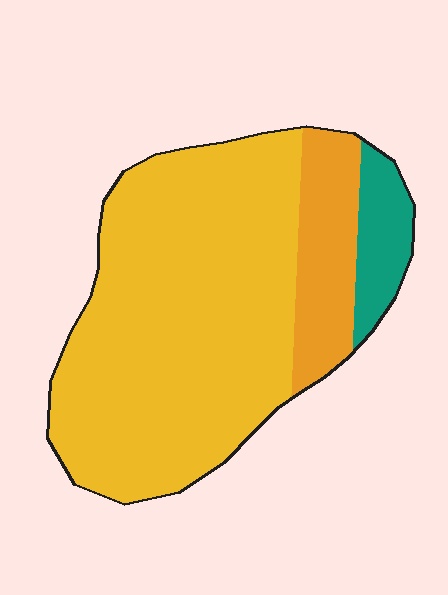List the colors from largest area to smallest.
From largest to smallest: yellow, orange, teal.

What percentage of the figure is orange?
Orange takes up about one sixth (1/6) of the figure.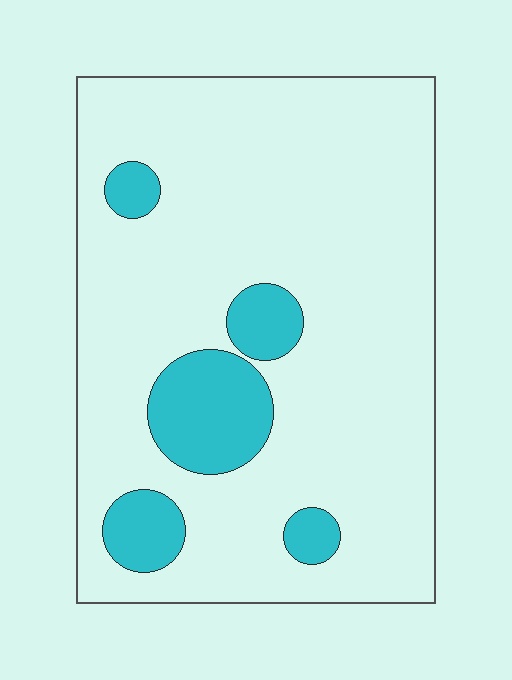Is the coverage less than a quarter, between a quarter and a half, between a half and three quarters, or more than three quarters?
Less than a quarter.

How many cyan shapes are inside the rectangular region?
5.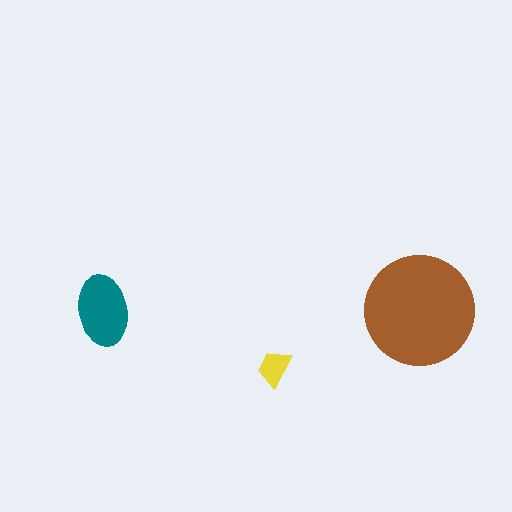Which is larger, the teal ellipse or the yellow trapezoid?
The teal ellipse.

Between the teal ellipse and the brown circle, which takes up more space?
The brown circle.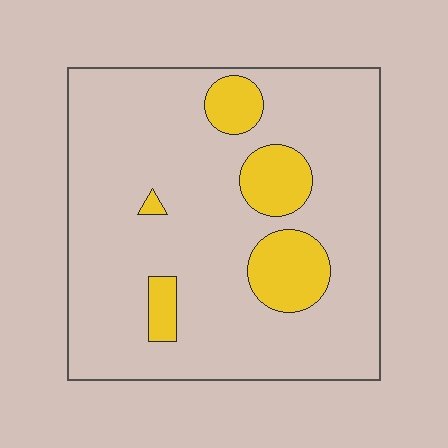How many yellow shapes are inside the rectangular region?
5.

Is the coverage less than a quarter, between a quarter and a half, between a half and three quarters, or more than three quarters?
Less than a quarter.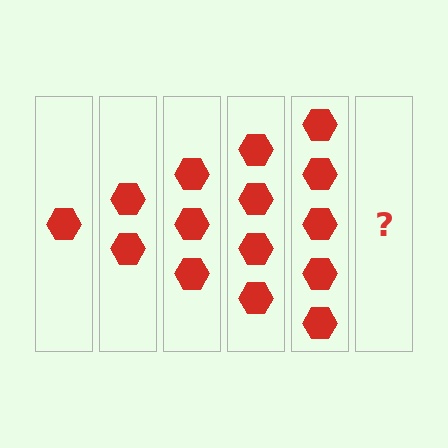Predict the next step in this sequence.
The next step is 6 hexagons.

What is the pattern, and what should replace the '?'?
The pattern is that each step adds one more hexagon. The '?' should be 6 hexagons.